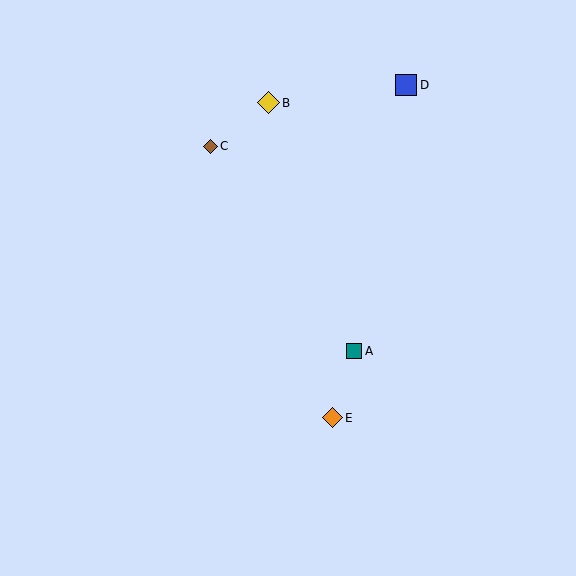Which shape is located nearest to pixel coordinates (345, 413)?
The orange diamond (labeled E) at (332, 418) is nearest to that location.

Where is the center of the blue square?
The center of the blue square is at (406, 85).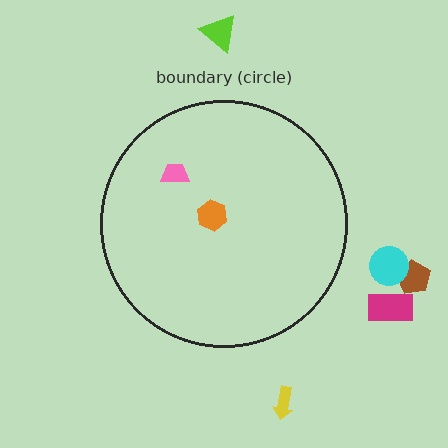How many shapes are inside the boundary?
2 inside, 5 outside.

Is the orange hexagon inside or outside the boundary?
Inside.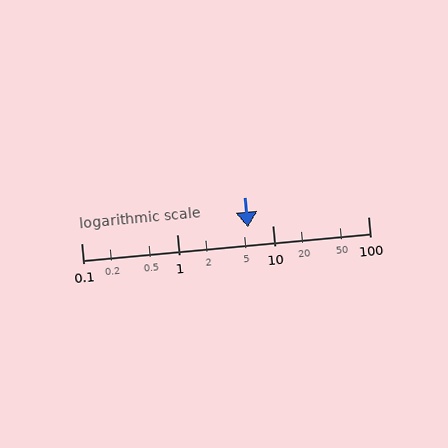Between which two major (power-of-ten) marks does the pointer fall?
The pointer is between 1 and 10.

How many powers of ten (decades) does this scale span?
The scale spans 3 decades, from 0.1 to 100.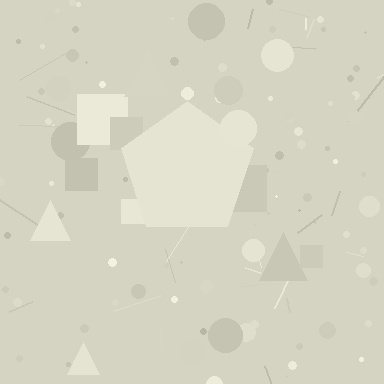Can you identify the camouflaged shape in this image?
The camouflaged shape is a pentagon.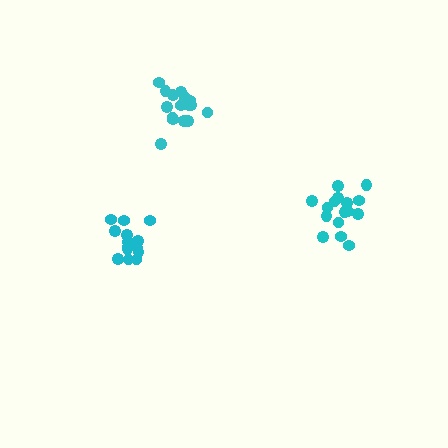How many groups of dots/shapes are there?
There are 3 groups.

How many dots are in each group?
Group 1: 16 dots, Group 2: 14 dots, Group 3: 18 dots (48 total).